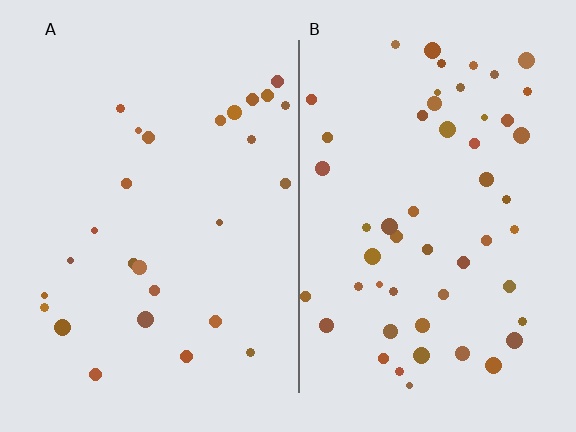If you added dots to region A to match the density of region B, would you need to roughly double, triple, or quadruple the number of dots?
Approximately double.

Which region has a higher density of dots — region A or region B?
B (the right).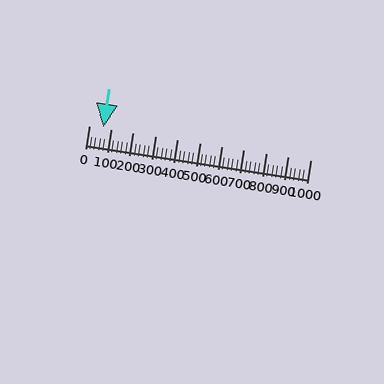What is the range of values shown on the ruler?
The ruler shows values from 0 to 1000.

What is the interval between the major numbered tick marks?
The major tick marks are spaced 100 units apart.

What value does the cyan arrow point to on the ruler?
The cyan arrow points to approximately 64.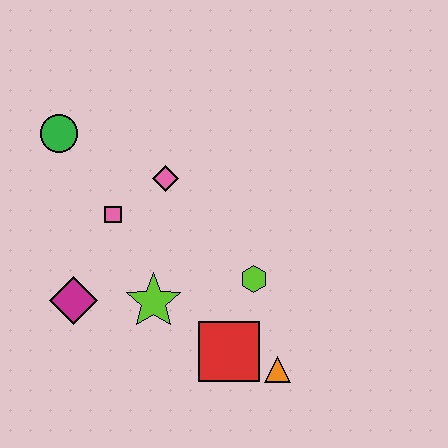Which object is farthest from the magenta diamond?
The orange triangle is farthest from the magenta diamond.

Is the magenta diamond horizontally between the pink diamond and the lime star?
No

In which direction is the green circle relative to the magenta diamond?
The green circle is above the magenta diamond.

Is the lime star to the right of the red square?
No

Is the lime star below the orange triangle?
No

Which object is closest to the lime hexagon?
The red square is closest to the lime hexagon.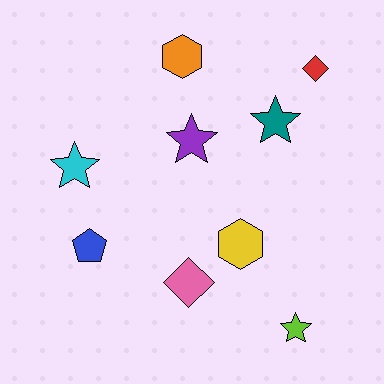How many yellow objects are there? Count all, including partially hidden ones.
There is 1 yellow object.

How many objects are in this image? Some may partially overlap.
There are 9 objects.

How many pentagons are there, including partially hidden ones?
There is 1 pentagon.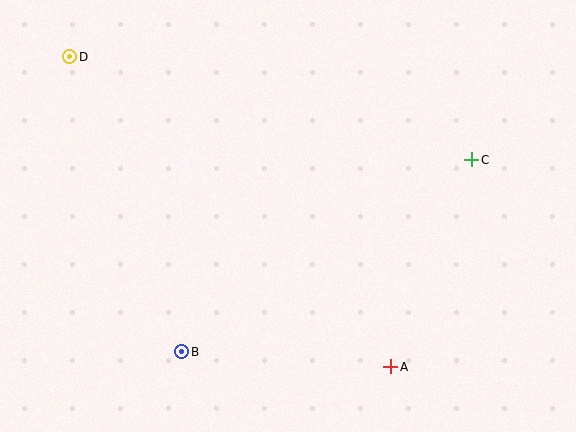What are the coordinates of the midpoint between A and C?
The midpoint between A and C is at (431, 263).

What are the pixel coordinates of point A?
Point A is at (391, 367).